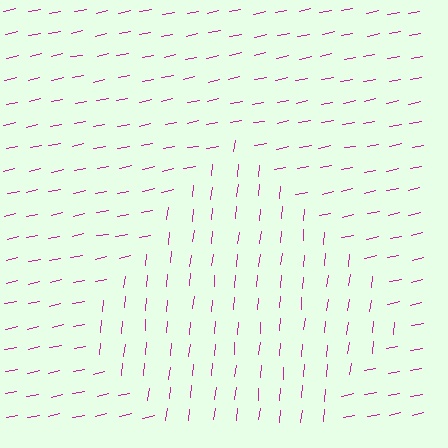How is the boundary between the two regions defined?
The boundary is defined purely by a change in line orientation (approximately 72 degrees difference). All lines are the same color and thickness.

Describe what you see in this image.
The image is filled with small magenta line segments. A diamond region in the image has lines oriented differently from the surrounding lines, creating a visible texture boundary.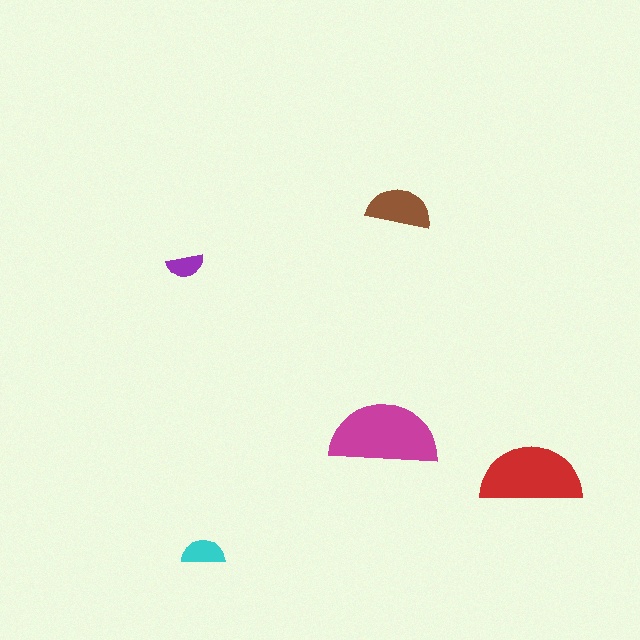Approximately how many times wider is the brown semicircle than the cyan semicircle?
About 1.5 times wider.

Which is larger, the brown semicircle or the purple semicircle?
The brown one.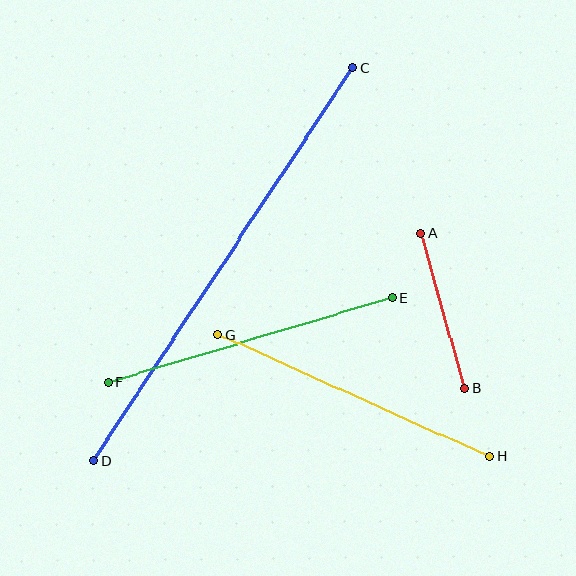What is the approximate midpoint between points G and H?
The midpoint is at approximately (354, 396) pixels.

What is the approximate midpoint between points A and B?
The midpoint is at approximately (443, 311) pixels.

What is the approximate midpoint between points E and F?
The midpoint is at approximately (250, 340) pixels.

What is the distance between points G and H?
The distance is approximately 298 pixels.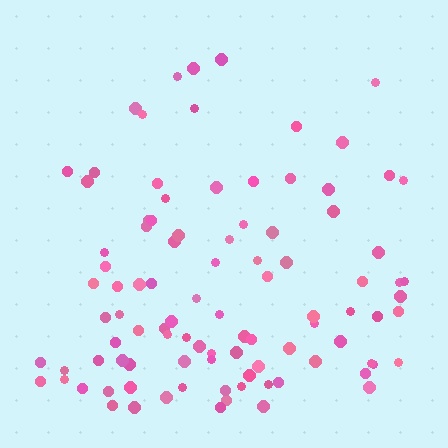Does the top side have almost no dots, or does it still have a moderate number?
Still a moderate number, just noticeably fewer than the bottom.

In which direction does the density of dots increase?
From top to bottom, with the bottom side densest.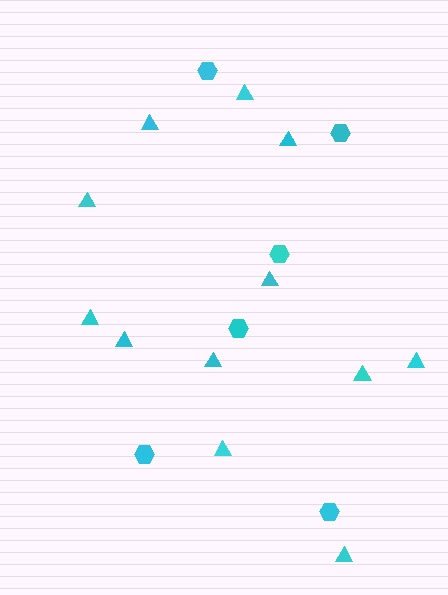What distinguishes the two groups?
There are 2 groups: one group of hexagons (6) and one group of triangles (12).